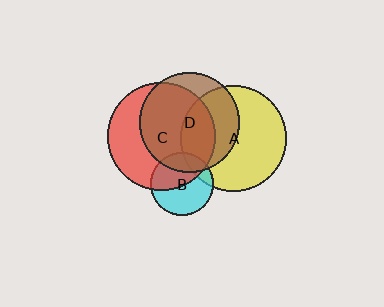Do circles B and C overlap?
Yes.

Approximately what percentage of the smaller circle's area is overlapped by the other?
Approximately 50%.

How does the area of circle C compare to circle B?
Approximately 3.0 times.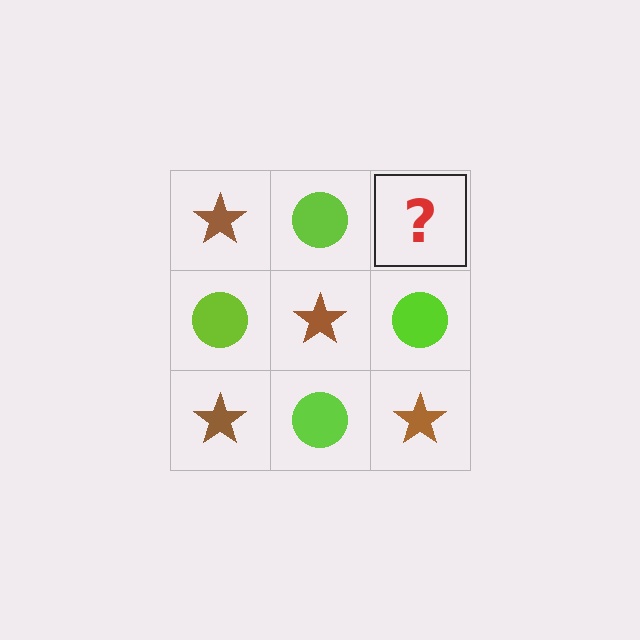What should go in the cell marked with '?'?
The missing cell should contain a brown star.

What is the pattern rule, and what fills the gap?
The rule is that it alternates brown star and lime circle in a checkerboard pattern. The gap should be filled with a brown star.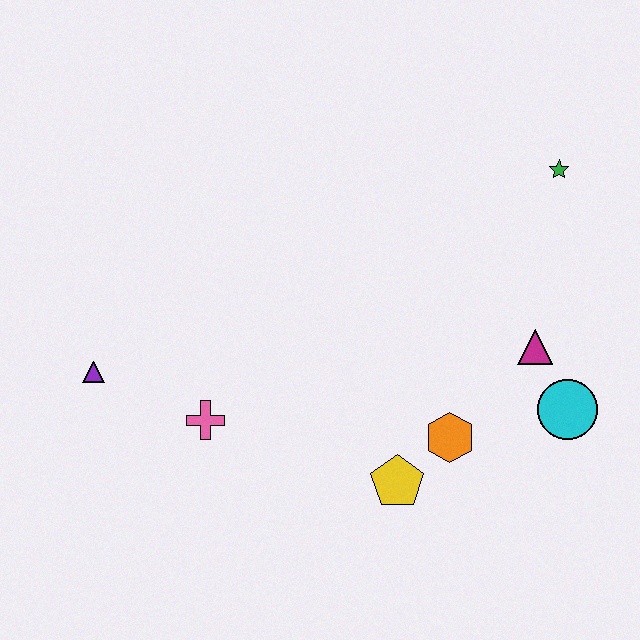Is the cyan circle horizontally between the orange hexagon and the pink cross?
No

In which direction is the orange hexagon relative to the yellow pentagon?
The orange hexagon is to the right of the yellow pentagon.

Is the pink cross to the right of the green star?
No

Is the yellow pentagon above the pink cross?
No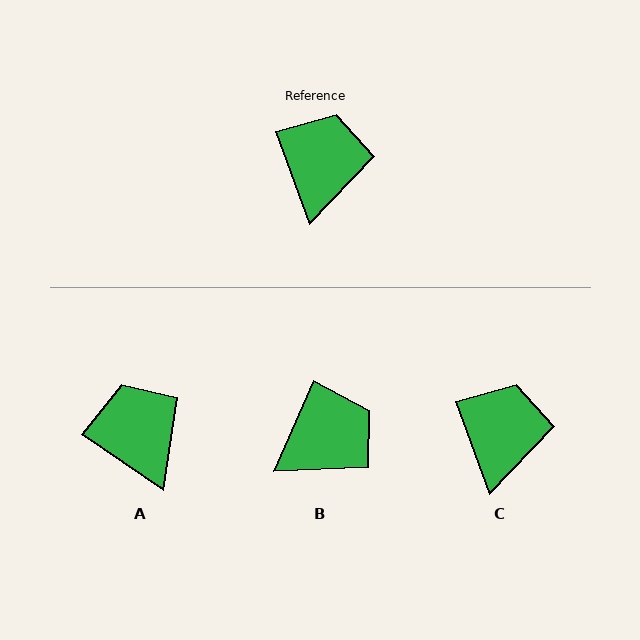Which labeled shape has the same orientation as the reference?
C.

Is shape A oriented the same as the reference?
No, it is off by about 36 degrees.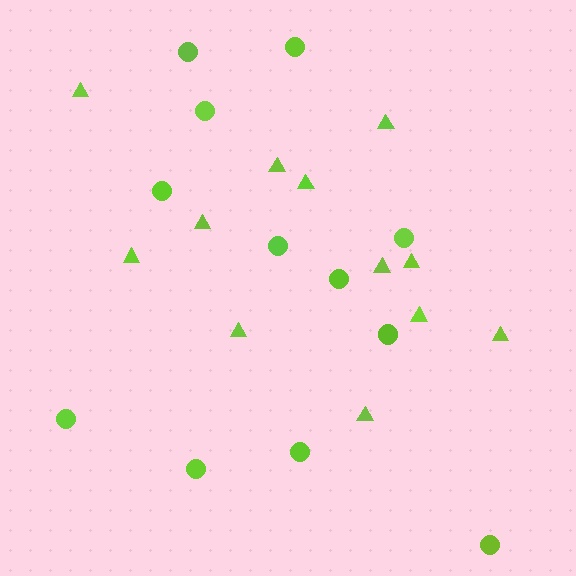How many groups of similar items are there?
There are 2 groups: one group of triangles (12) and one group of circles (12).